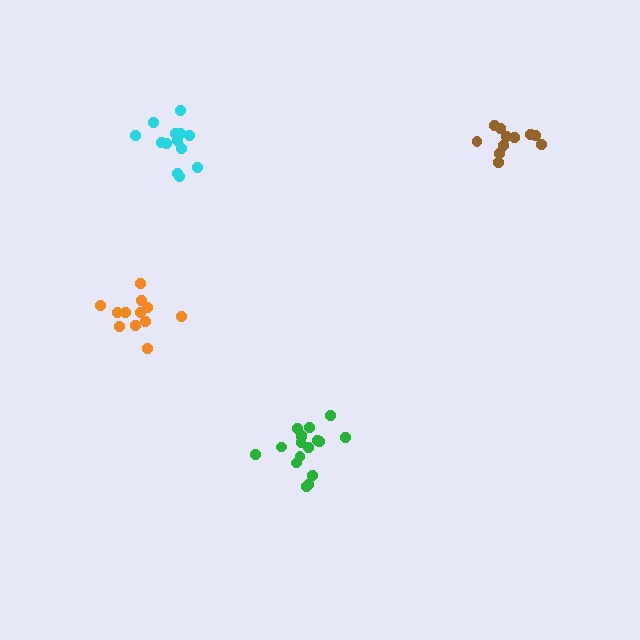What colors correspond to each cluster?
The clusters are colored: orange, green, brown, cyan.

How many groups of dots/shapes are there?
There are 4 groups.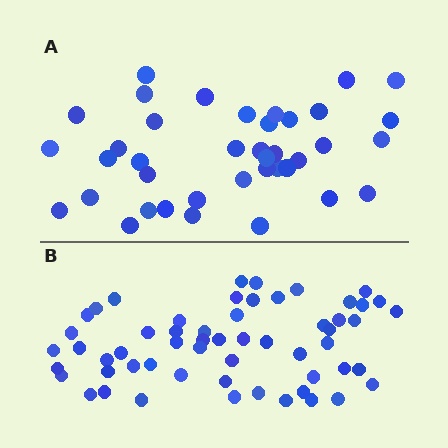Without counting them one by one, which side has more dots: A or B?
Region B (the bottom region) has more dots.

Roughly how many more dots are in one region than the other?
Region B has approximately 20 more dots than region A.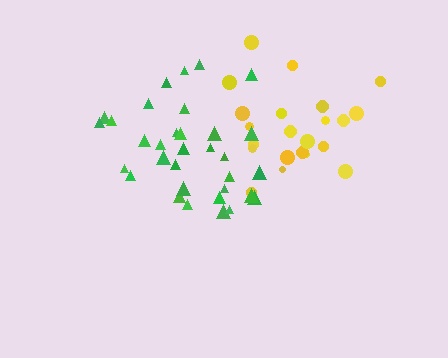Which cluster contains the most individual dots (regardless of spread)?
Green (33).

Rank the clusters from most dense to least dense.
green, yellow.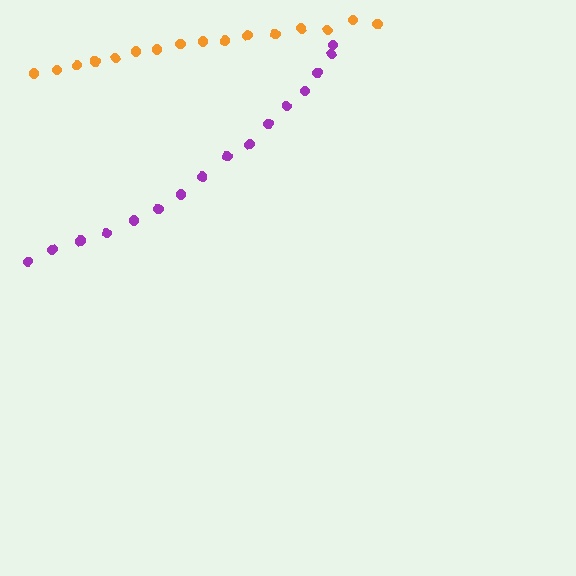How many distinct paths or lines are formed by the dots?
There are 2 distinct paths.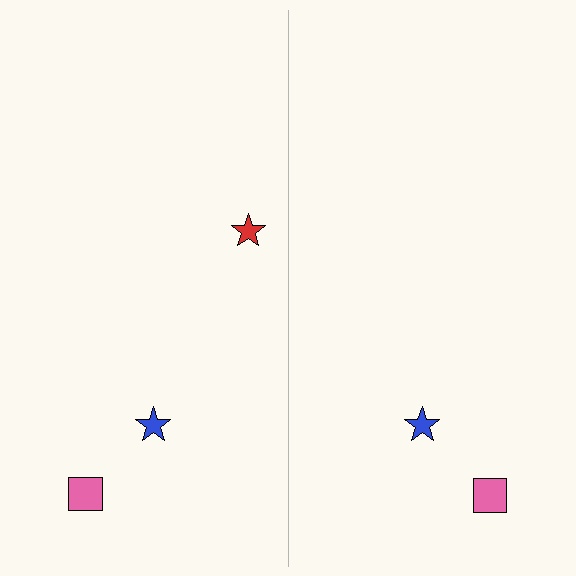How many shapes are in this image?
There are 5 shapes in this image.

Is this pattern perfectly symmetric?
No, the pattern is not perfectly symmetric. A red star is missing from the right side.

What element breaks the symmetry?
A red star is missing from the right side.